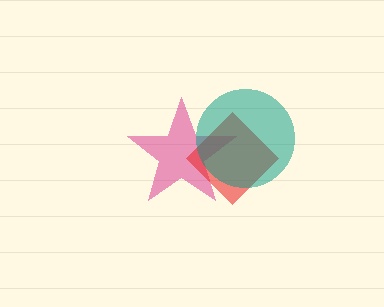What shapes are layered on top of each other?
The layered shapes are: a magenta star, a red diamond, a teal circle.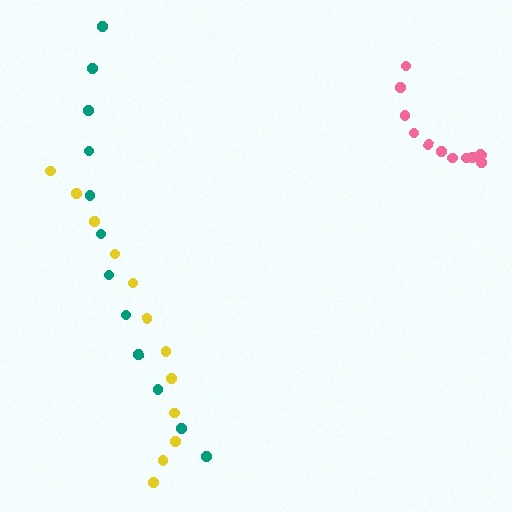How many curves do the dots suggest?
There are 3 distinct paths.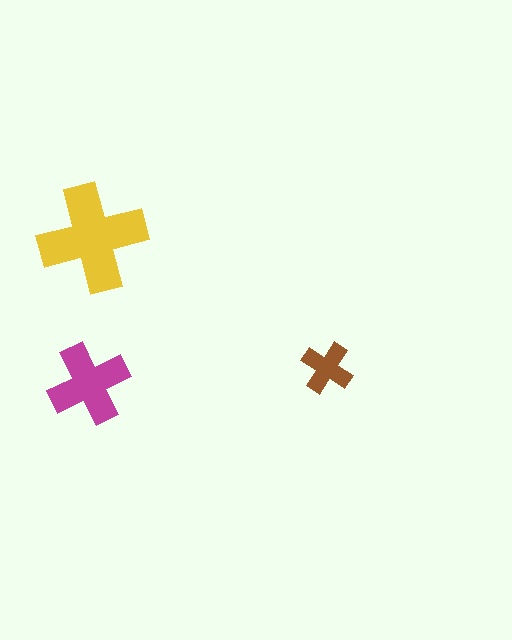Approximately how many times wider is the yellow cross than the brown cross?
About 2 times wider.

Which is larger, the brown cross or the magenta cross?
The magenta one.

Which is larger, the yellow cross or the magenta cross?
The yellow one.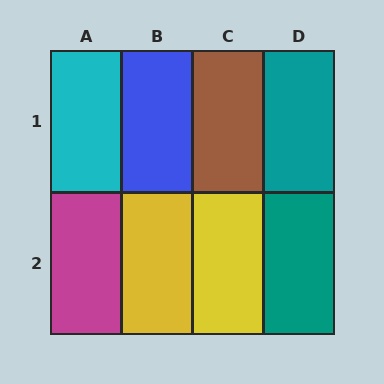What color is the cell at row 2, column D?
Teal.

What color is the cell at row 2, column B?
Yellow.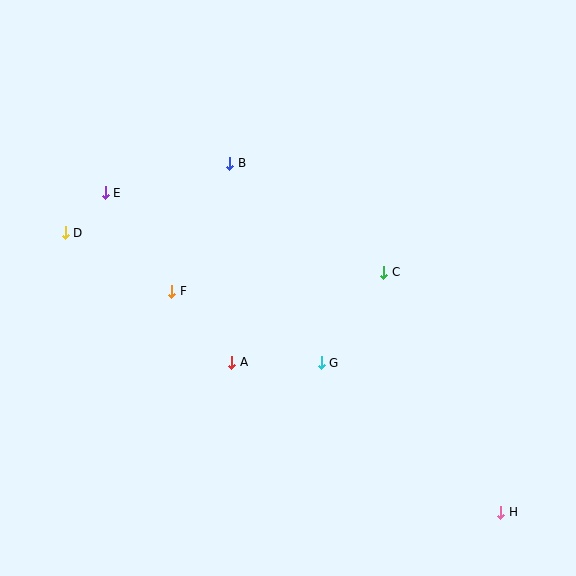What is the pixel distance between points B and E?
The distance between B and E is 128 pixels.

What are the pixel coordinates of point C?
Point C is at (384, 272).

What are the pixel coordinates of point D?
Point D is at (65, 233).